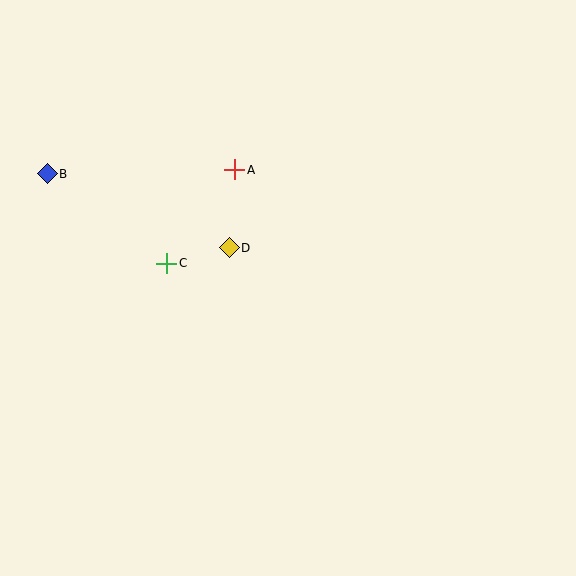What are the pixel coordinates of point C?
Point C is at (167, 263).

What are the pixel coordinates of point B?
Point B is at (47, 174).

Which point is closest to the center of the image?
Point D at (229, 248) is closest to the center.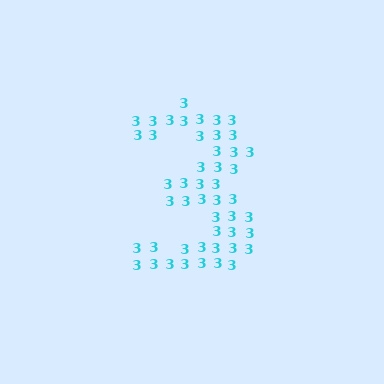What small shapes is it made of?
It is made of small digit 3's.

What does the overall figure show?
The overall figure shows the digit 3.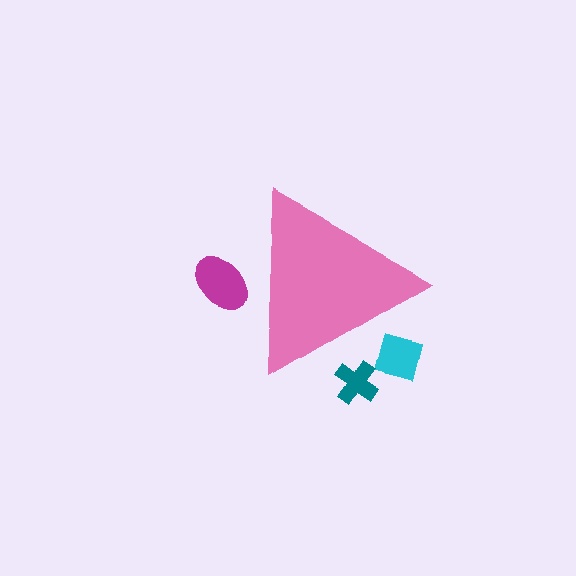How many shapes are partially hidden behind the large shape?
3 shapes are partially hidden.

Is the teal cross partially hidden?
Yes, the teal cross is partially hidden behind the pink triangle.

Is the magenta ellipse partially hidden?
Yes, the magenta ellipse is partially hidden behind the pink triangle.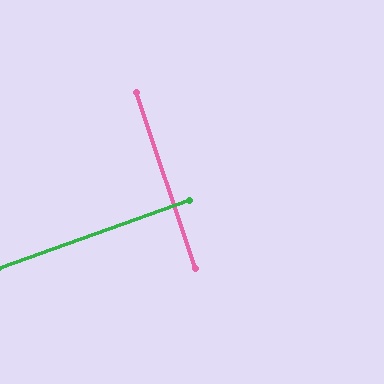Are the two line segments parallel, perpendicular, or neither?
Perpendicular — they meet at approximately 89°.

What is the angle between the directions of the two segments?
Approximately 89 degrees.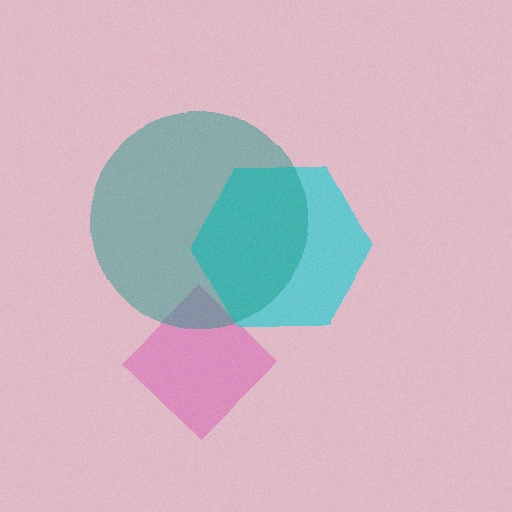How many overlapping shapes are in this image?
There are 3 overlapping shapes in the image.